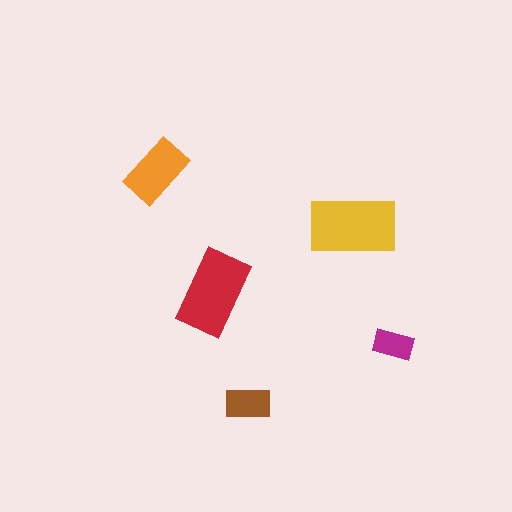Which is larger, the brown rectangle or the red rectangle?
The red one.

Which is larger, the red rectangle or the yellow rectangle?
The yellow one.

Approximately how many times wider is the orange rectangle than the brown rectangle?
About 1.5 times wider.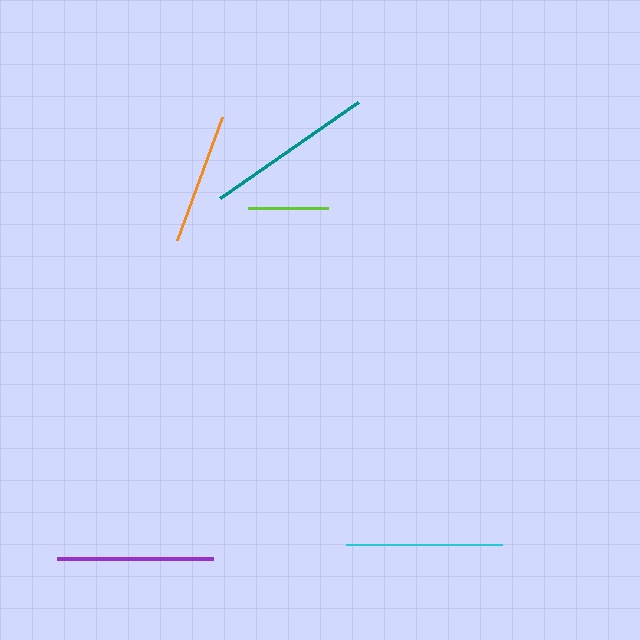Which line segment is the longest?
The teal line is the longest at approximately 168 pixels.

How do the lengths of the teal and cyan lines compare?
The teal and cyan lines are approximately the same length.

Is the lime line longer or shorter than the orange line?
The orange line is longer than the lime line.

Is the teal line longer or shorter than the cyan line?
The teal line is longer than the cyan line.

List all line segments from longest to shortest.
From longest to shortest: teal, purple, cyan, orange, lime.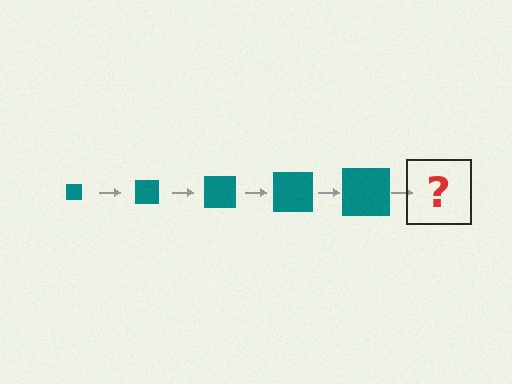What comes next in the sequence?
The next element should be a teal square, larger than the previous one.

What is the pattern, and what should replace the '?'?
The pattern is that the square gets progressively larger each step. The '?' should be a teal square, larger than the previous one.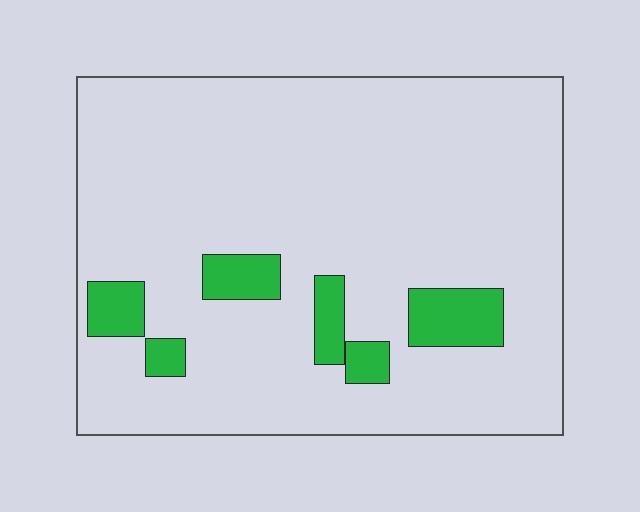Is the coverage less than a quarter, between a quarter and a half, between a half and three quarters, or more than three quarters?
Less than a quarter.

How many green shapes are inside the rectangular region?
6.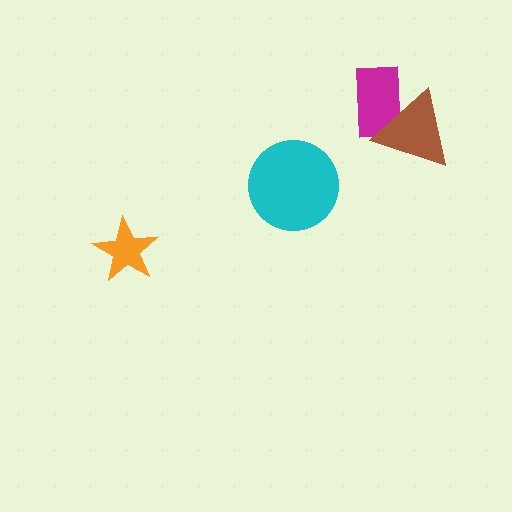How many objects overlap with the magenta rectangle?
1 object overlaps with the magenta rectangle.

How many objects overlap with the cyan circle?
0 objects overlap with the cyan circle.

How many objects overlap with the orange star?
0 objects overlap with the orange star.